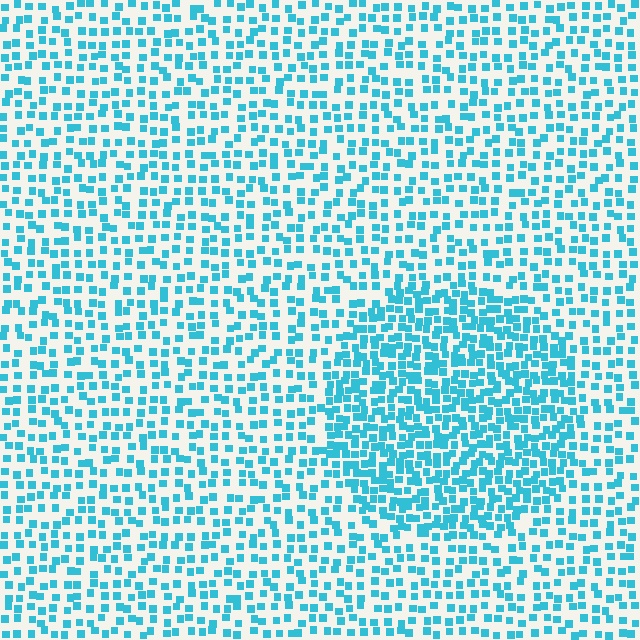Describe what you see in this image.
The image contains small cyan elements arranged at two different densities. A circle-shaped region is visible where the elements are more densely packed than the surrounding area.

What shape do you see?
I see a circle.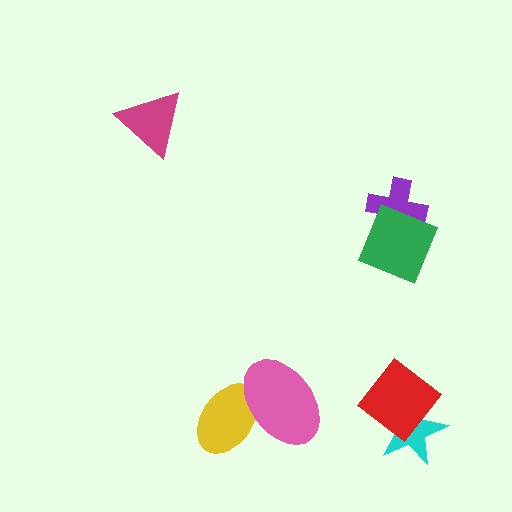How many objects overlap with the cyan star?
1 object overlaps with the cyan star.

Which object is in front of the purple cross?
The green square is in front of the purple cross.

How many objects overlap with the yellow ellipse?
1 object overlaps with the yellow ellipse.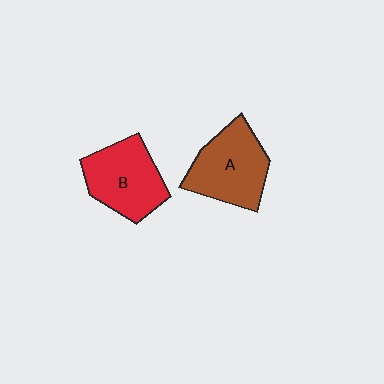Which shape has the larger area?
Shape A (brown).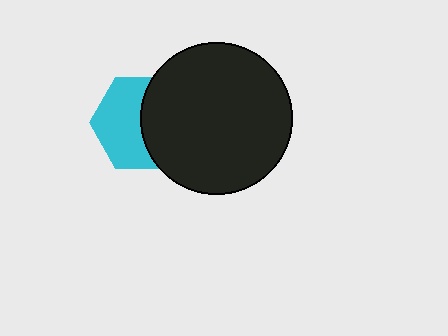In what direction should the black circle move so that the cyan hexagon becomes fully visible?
The black circle should move right. That is the shortest direction to clear the overlap and leave the cyan hexagon fully visible.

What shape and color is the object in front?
The object in front is a black circle.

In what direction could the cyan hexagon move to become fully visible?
The cyan hexagon could move left. That would shift it out from behind the black circle entirely.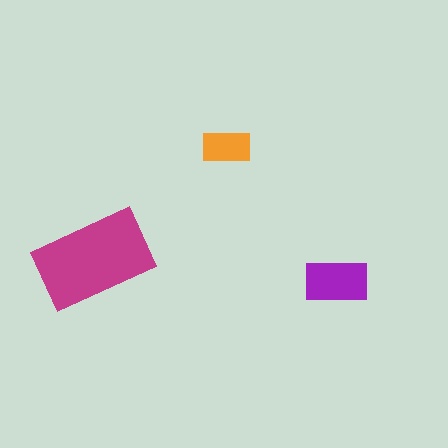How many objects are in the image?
There are 3 objects in the image.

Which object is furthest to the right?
The purple rectangle is rightmost.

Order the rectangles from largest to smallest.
the magenta one, the purple one, the orange one.